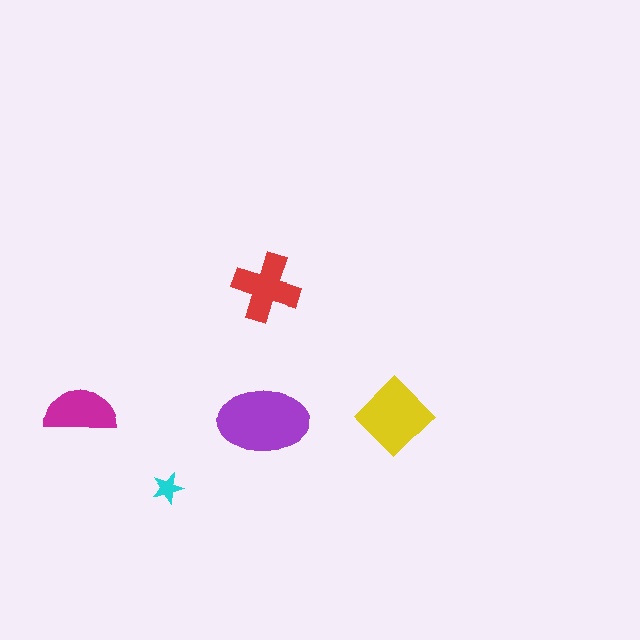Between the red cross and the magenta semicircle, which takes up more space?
The red cross.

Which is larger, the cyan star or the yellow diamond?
The yellow diamond.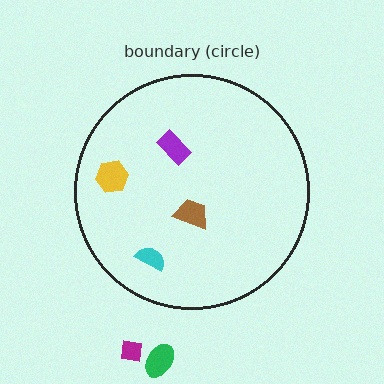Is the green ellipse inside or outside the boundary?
Outside.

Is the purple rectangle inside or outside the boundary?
Inside.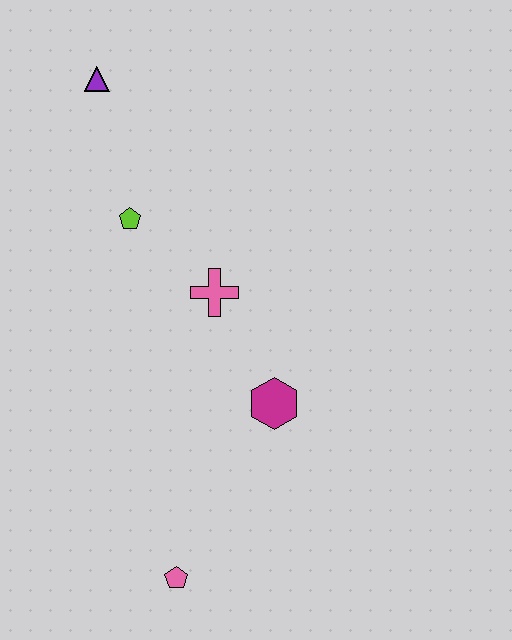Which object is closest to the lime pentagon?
The pink cross is closest to the lime pentagon.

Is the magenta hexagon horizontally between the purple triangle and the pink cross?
No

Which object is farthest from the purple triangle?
The pink pentagon is farthest from the purple triangle.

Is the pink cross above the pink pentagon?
Yes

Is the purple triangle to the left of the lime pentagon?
Yes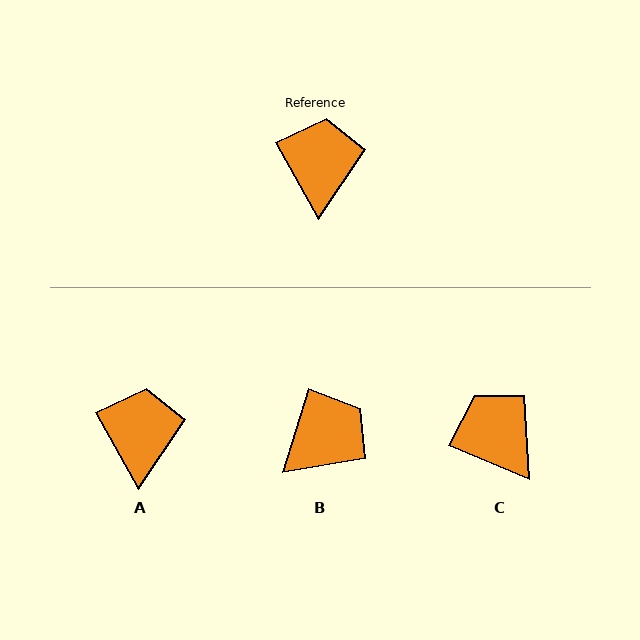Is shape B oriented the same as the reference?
No, it is off by about 46 degrees.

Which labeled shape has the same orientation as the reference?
A.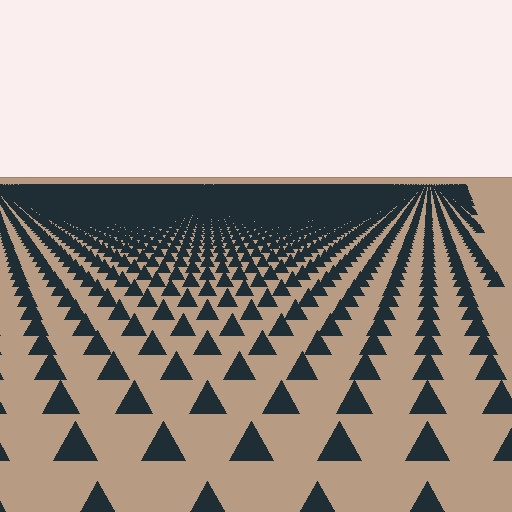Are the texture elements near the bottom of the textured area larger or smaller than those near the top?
Larger. Near the bottom, elements are closer to the viewer and appear at a bigger on-screen size.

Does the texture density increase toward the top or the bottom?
Density increases toward the top.